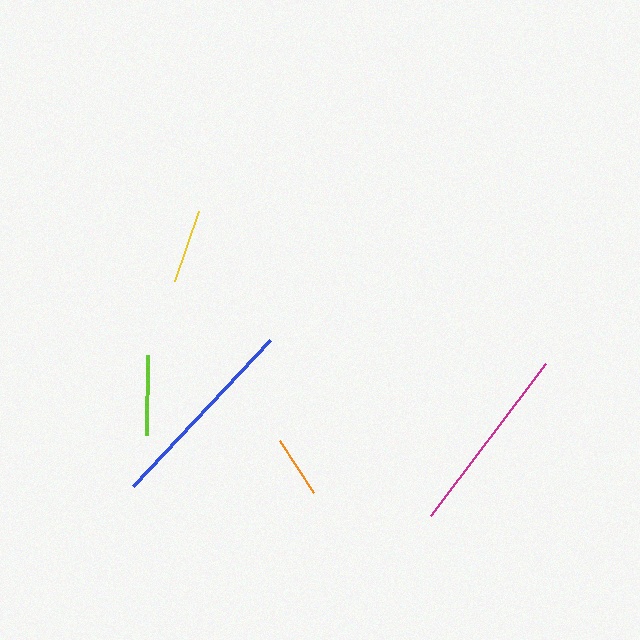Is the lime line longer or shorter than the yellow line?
The lime line is longer than the yellow line.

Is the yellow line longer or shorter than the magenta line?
The magenta line is longer than the yellow line.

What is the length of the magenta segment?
The magenta segment is approximately 190 pixels long.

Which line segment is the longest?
The blue line is the longest at approximately 201 pixels.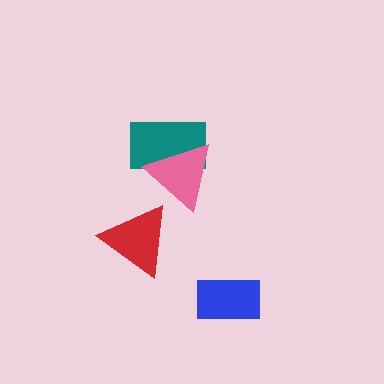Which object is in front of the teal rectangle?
The pink triangle is in front of the teal rectangle.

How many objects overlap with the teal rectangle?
1 object overlaps with the teal rectangle.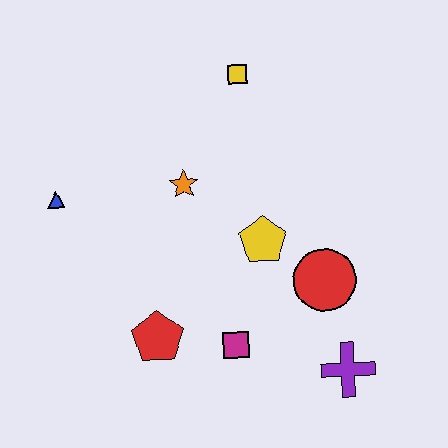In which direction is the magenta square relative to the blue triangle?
The magenta square is to the right of the blue triangle.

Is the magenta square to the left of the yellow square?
Yes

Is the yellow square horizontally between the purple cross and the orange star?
Yes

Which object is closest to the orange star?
The yellow pentagon is closest to the orange star.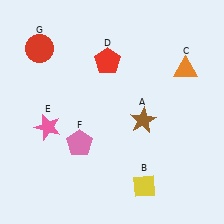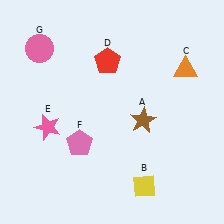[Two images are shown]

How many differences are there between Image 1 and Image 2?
There is 1 difference between the two images.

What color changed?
The circle (G) changed from red in Image 1 to pink in Image 2.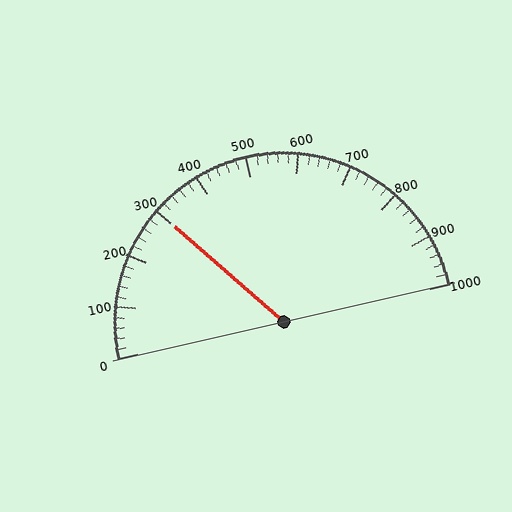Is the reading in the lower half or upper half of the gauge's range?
The reading is in the lower half of the range (0 to 1000).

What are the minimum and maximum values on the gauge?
The gauge ranges from 0 to 1000.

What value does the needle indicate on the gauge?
The needle indicates approximately 300.